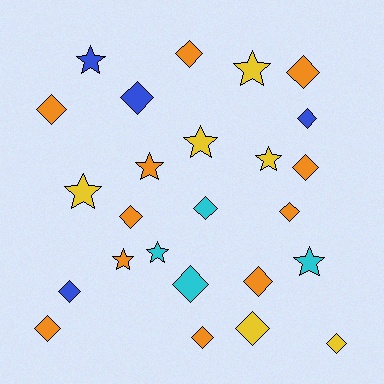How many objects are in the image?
There are 25 objects.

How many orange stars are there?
There are 2 orange stars.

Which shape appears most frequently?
Diamond, with 16 objects.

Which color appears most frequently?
Orange, with 11 objects.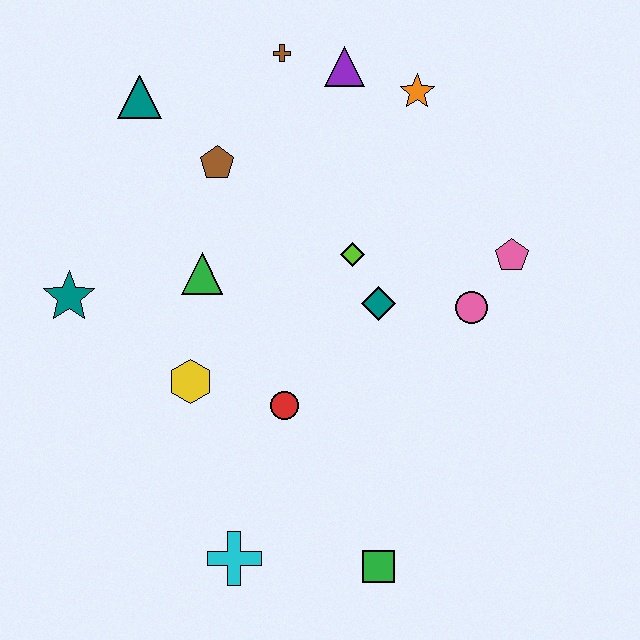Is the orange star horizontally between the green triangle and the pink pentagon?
Yes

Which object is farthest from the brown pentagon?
The green square is farthest from the brown pentagon.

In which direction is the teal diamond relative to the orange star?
The teal diamond is below the orange star.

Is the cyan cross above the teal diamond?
No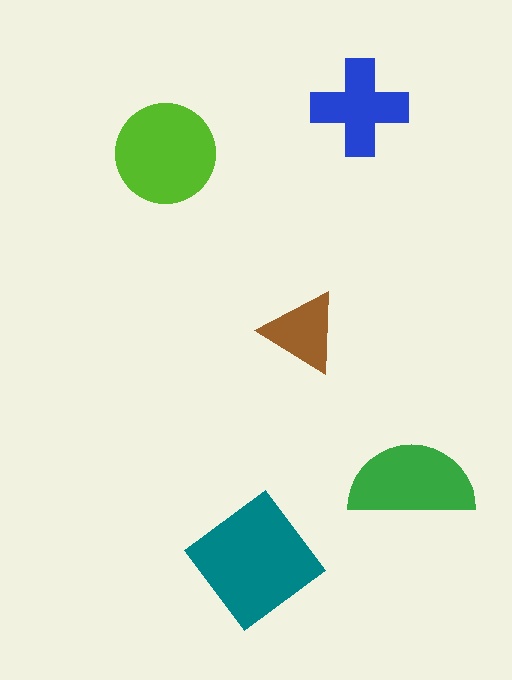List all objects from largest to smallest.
The teal diamond, the lime circle, the green semicircle, the blue cross, the brown triangle.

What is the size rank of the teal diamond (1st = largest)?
1st.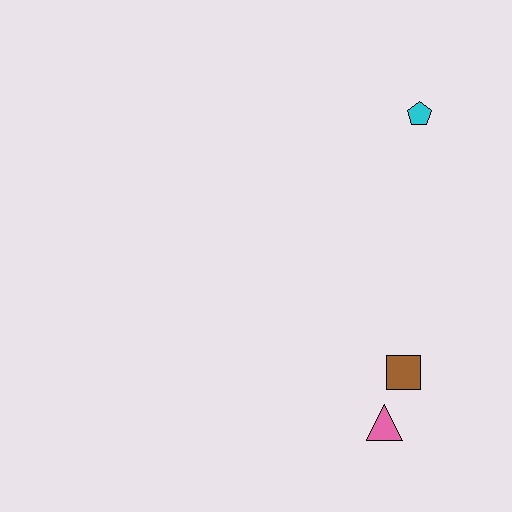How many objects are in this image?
There are 3 objects.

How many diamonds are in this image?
There are no diamonds.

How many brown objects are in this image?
There is 1 brown object.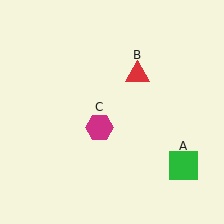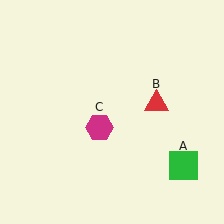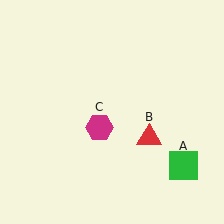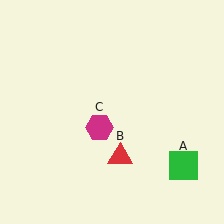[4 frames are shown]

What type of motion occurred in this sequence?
The red triangle (object B) rotated clockwise around the center of the scene.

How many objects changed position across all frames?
1 object changed position: red triangle (object B).